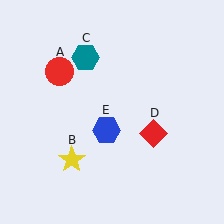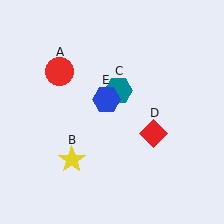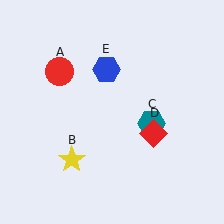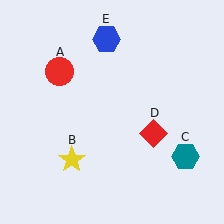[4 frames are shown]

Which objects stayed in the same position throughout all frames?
Red circle (object A) and yellow star (object B) and red diamond (object D) remained stationary.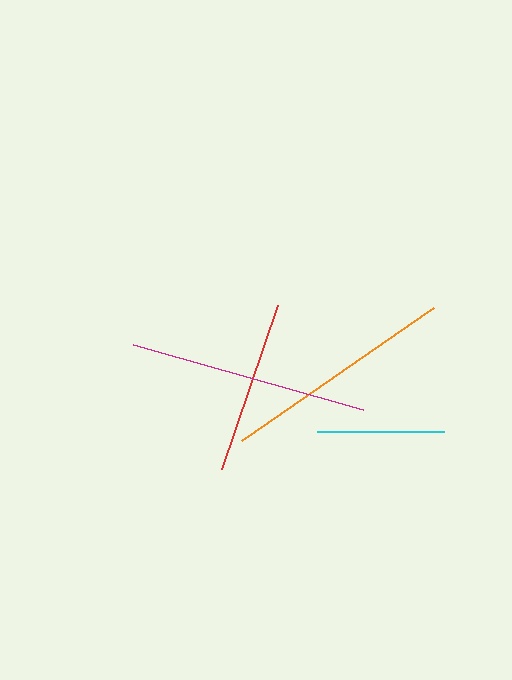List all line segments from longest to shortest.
From longest to shortest: magenta, orange, red, cyan.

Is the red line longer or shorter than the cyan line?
The red line is longer than the cyan line.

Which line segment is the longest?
The magenta line is the longest at approximately 239 pixels.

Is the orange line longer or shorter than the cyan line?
The orange line is longer than the cyan line.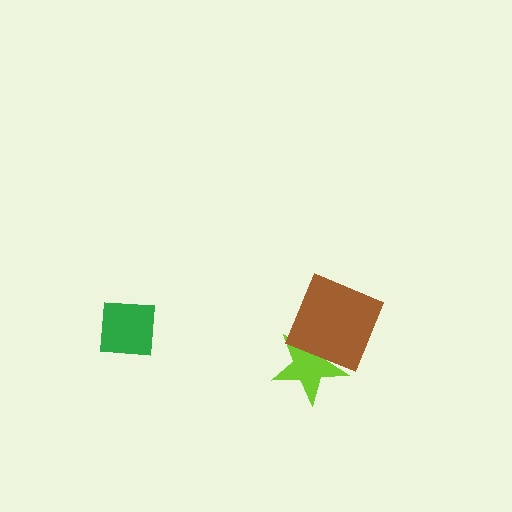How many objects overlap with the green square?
0 objects overlap with the green square.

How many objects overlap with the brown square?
1 object overlaps with the brown square.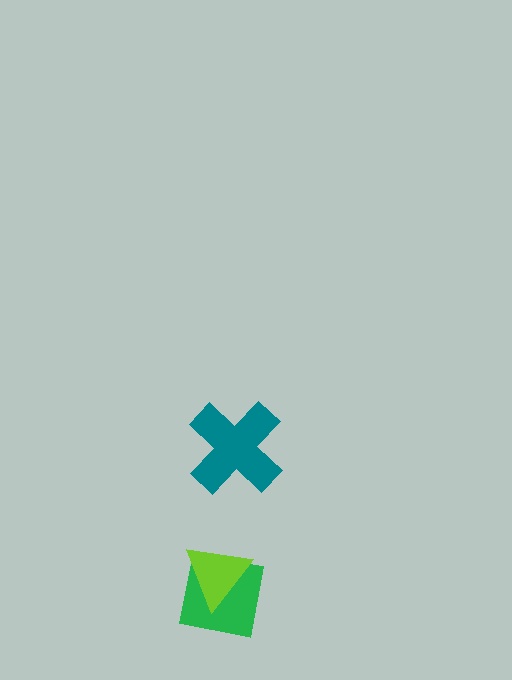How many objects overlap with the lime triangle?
1 object overlaps with the lime triangle.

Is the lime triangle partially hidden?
No, no other shape covers it.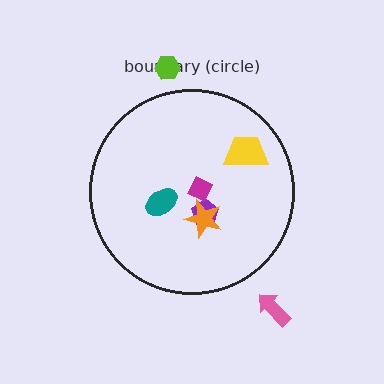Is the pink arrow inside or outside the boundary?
Outside.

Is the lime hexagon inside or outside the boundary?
Outside.